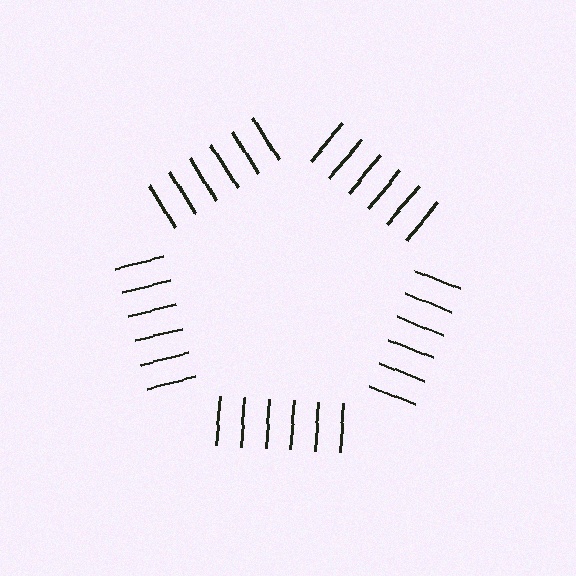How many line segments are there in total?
30 — 6 along each of the 5 edges.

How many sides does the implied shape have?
5 sides — the line-ends trace a pentagon.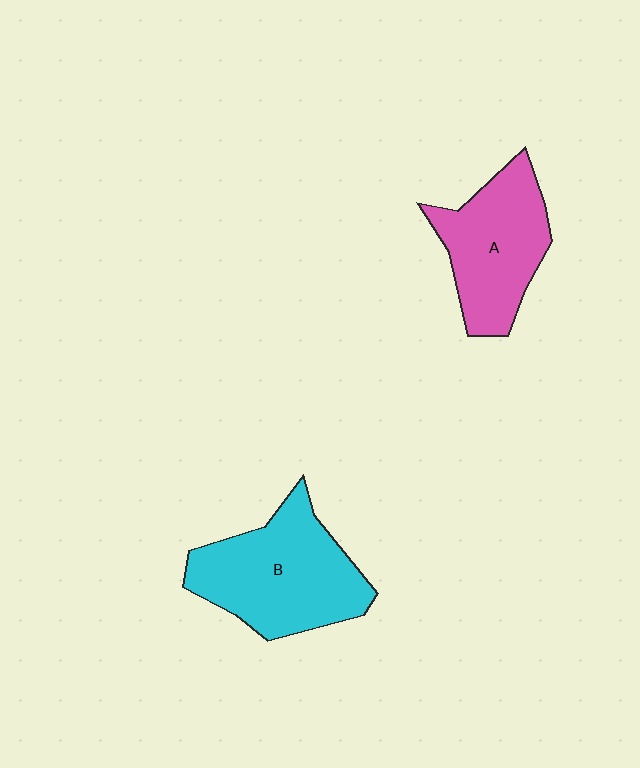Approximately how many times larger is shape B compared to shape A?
Approximately 1.2 times.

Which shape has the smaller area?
Shape A (pink).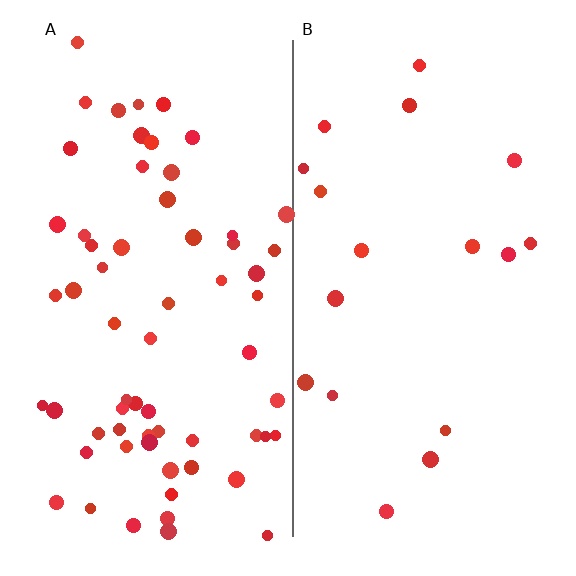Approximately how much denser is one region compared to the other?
Approximately 3.6× — region A over region B.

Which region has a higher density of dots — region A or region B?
A (the left).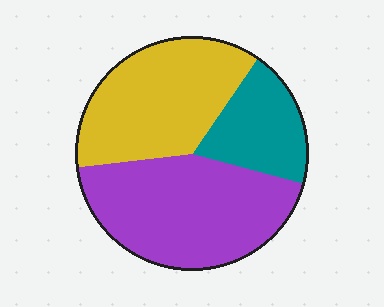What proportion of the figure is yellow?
Yellow takes up between a quarter and a half of the figure.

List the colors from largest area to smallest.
From largest to smallest: purple, yellow, teal.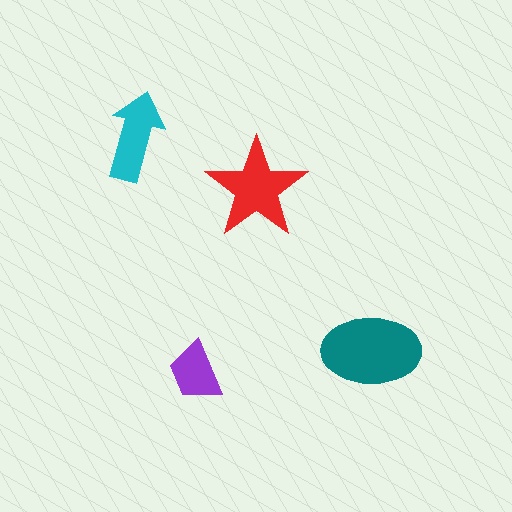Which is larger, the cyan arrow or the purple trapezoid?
The cyan arrow.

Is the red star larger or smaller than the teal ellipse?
Smaller.